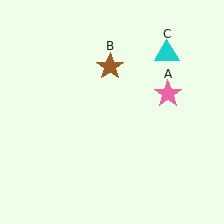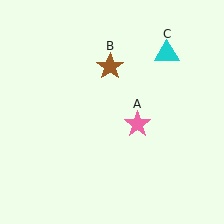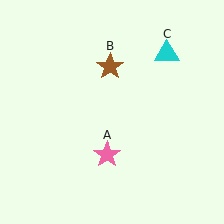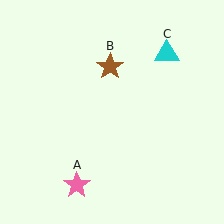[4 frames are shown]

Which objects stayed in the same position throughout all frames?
Brown star (object B) and cyan triangle (object C) remained stationary.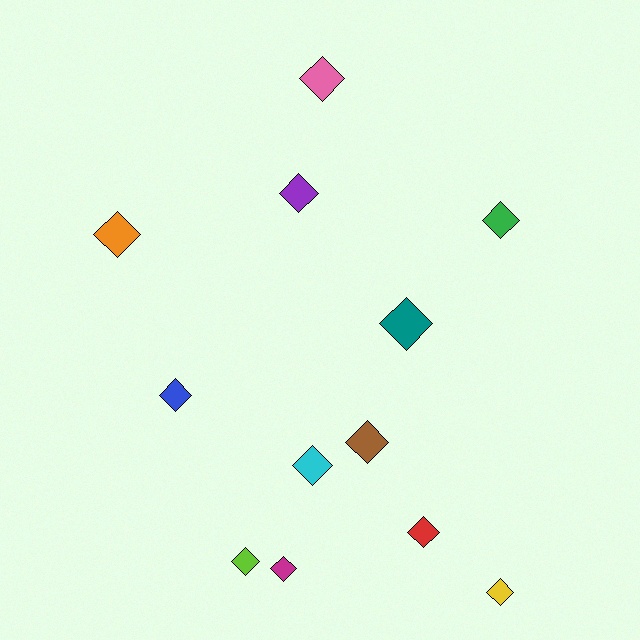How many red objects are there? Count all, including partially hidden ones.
There is 1 red object.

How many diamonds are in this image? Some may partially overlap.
There are 12 diamonds.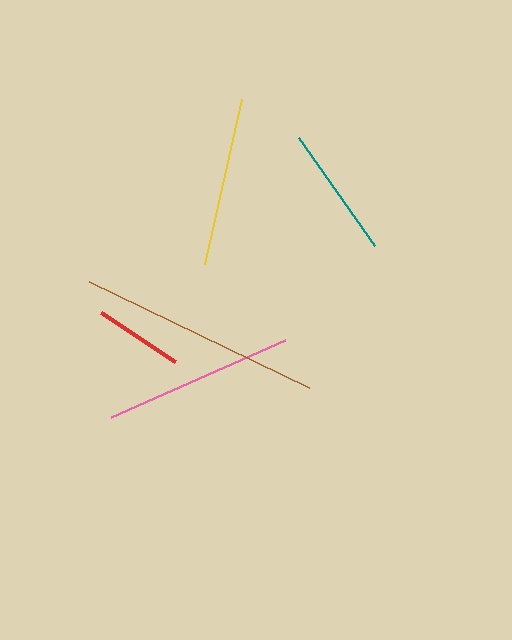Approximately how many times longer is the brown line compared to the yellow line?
The brown line is approximately 1.4 times the length of the yellow line.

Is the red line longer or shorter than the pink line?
The pink line is longer than the red line.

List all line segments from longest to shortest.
From longest to shortest: brown, pink, yellow, teal, red.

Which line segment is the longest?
The brown line is the longest at approximately 244 pixels.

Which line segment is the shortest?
The red line is the shortest at approximately 89 pixels.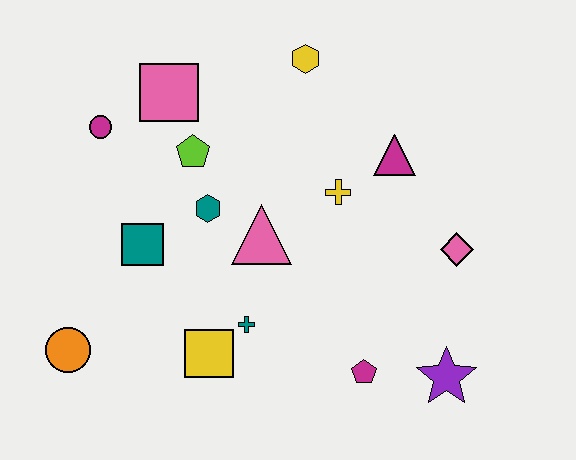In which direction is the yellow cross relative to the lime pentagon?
The yellow cross is to the right of the lime pentagon.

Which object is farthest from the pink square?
The purple star is farthest from the pink square.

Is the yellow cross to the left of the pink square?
No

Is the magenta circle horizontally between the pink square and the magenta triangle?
No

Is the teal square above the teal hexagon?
No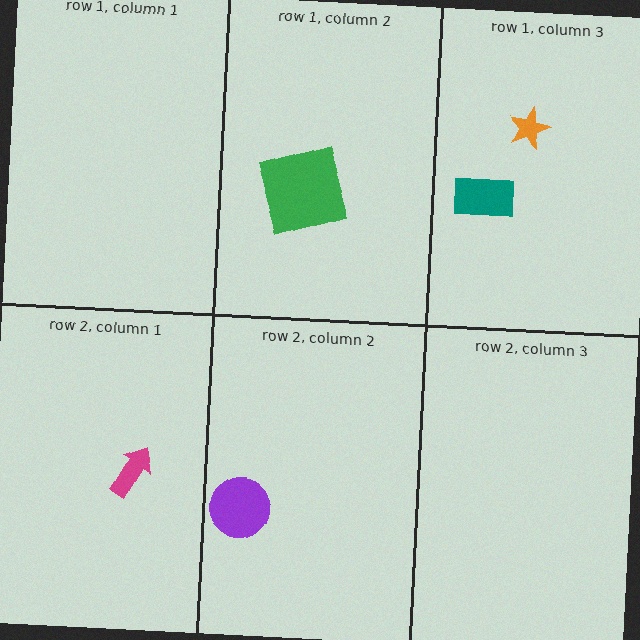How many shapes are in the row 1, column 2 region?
1.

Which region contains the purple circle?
The row 2, column 2 region.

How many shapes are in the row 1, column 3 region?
2.